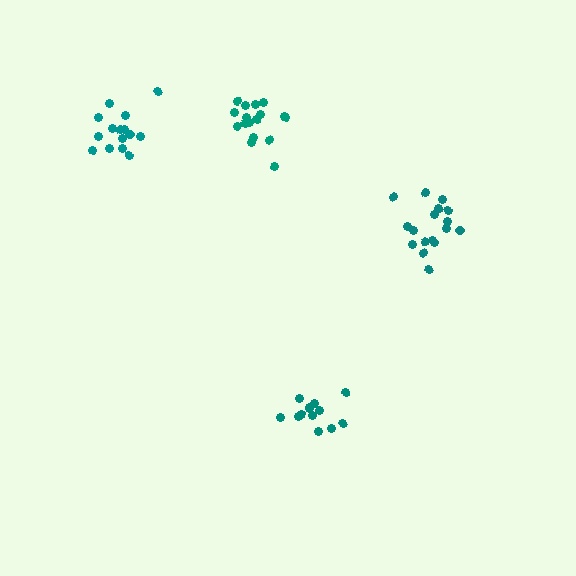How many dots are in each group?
Group 1: 13 dots, Group 2: 17 dots, Group 3: 17 dots, Group 4: 15 dots (62 total).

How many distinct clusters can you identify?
There are 4 distinct clusters.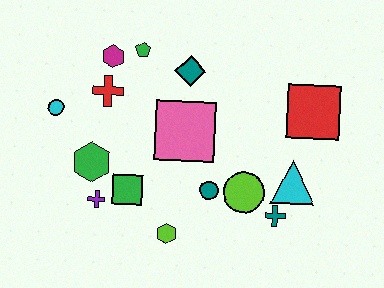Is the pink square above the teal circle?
Yes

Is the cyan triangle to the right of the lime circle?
Yes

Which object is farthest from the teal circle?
The cyan circle is farthest from the teal circle.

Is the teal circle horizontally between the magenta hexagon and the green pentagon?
No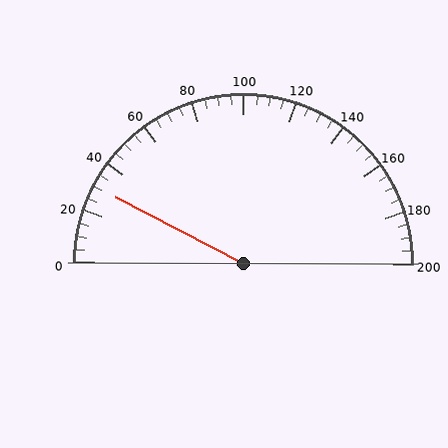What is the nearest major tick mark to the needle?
The nearest major tick mark is 40.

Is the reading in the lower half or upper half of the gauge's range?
The reading is in the lower half of the range (0 to 200).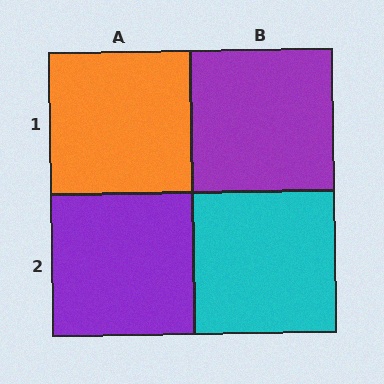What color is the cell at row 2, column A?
Purple.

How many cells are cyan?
1 cell is cyan.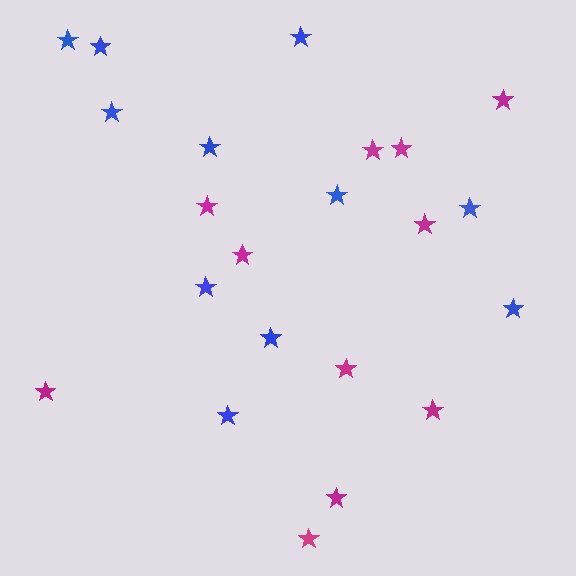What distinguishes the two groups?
There are 2 groups: one group of magenta stars (11) and one group of blue stars (11).